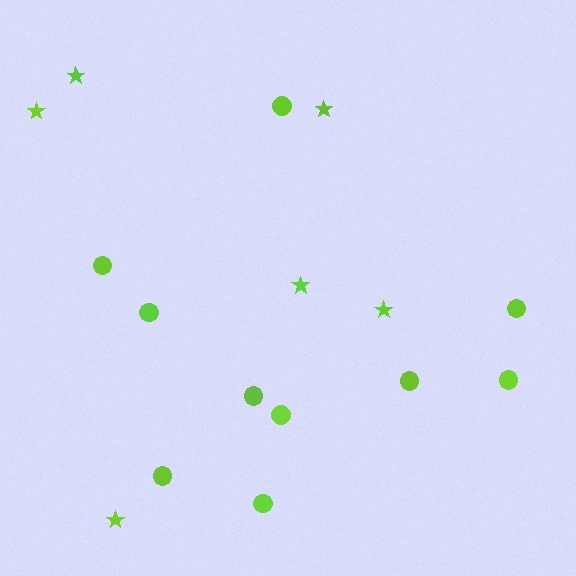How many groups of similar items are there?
There are 2 groups: one group of circles (10) and one group of stars (6).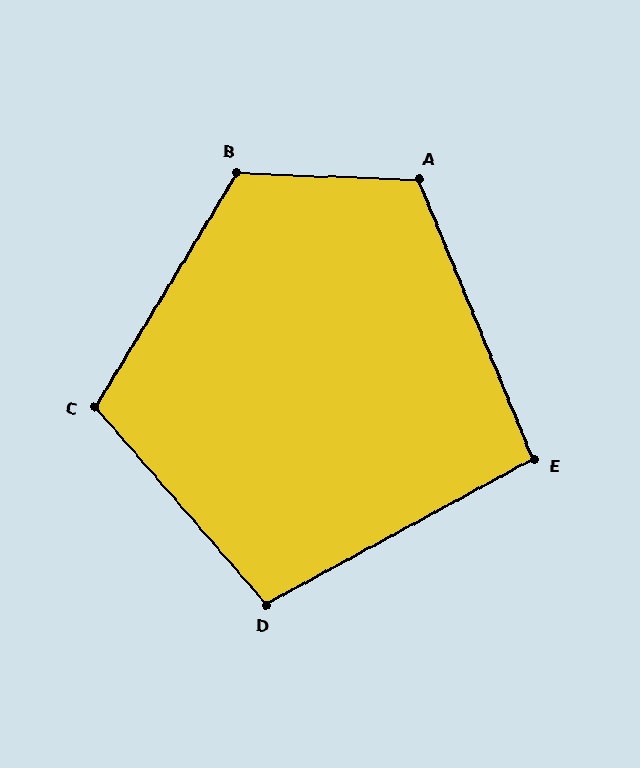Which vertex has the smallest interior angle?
E, at approximately 96 degrees.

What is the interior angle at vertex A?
Approximately 114 degrees (obtuse).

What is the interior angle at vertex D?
Approximately 103 degrees (obtuse).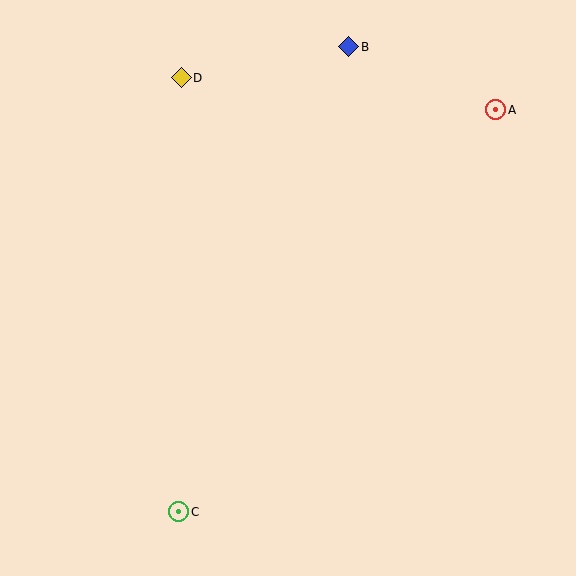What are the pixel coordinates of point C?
Point C is at (179, 512).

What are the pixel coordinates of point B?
Point B is at (349, 47).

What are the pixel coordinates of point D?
Point D is at (181, 78).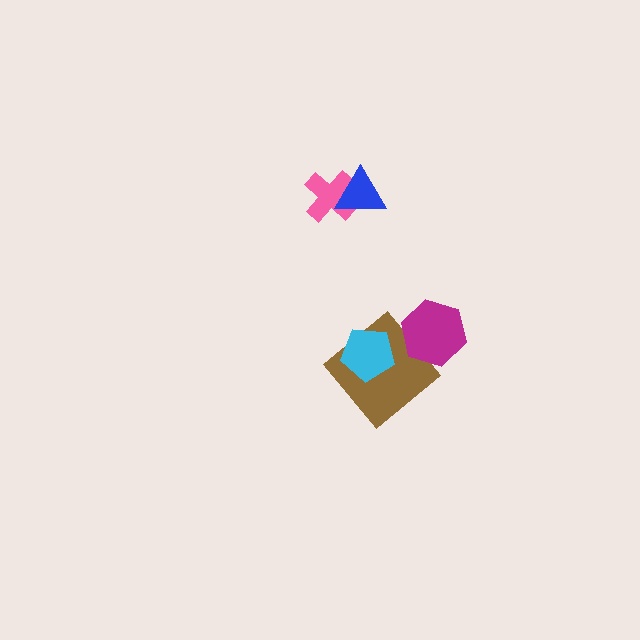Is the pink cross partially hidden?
Yes, it is partially covered by another shape.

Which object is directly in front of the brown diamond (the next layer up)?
The magenta hexagon is directly in front of the brown diamond.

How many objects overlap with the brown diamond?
2 objects overlap with the brown diamond.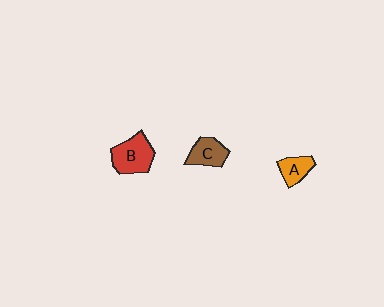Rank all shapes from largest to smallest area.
From largest to smallest: B (red), C (brown), A (orange).